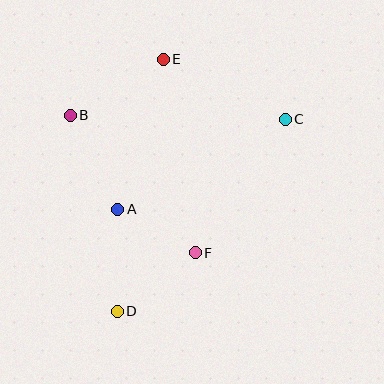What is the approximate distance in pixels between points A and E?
The distance between A and E is approximately 157 pixels.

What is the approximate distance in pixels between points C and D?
The distance between C and D is approximately 255 pixels.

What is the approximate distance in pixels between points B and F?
The distance between B and F is approximately 186 pixels.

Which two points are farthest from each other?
Points D and E are farthest from each other.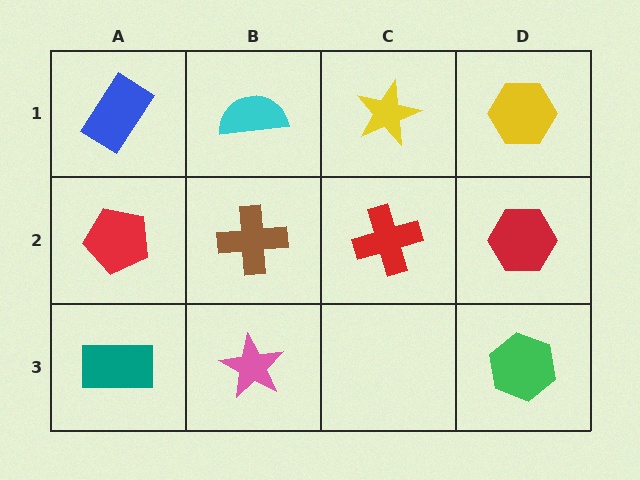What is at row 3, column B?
A pink star.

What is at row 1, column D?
A yellow hexagon.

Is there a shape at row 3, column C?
No, that cell is empty.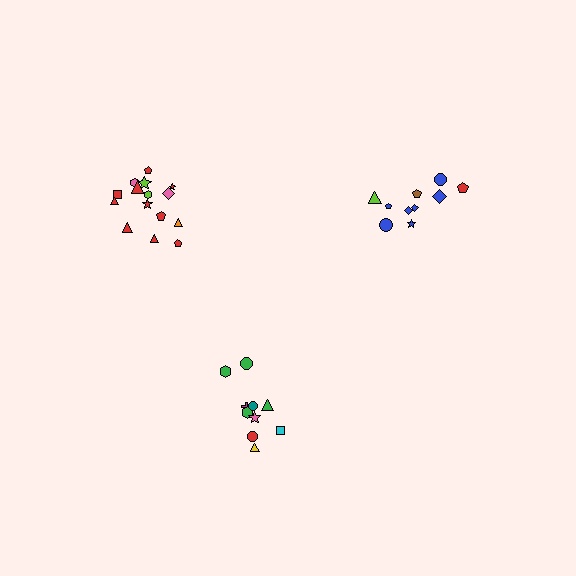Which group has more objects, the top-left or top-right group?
The top-left group.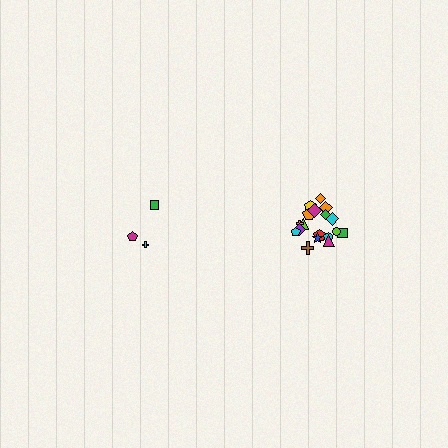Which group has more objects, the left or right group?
The right group.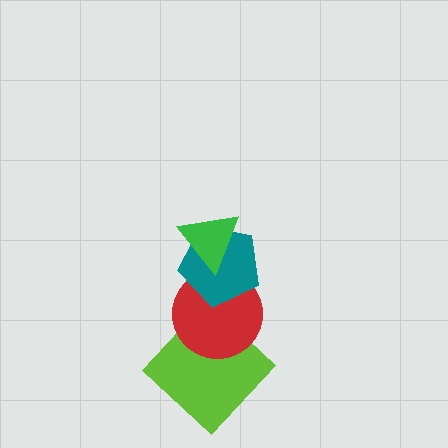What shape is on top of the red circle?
The teal pentagon is on top of the red circle.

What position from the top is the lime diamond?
The lime diamond is 4th from the top.